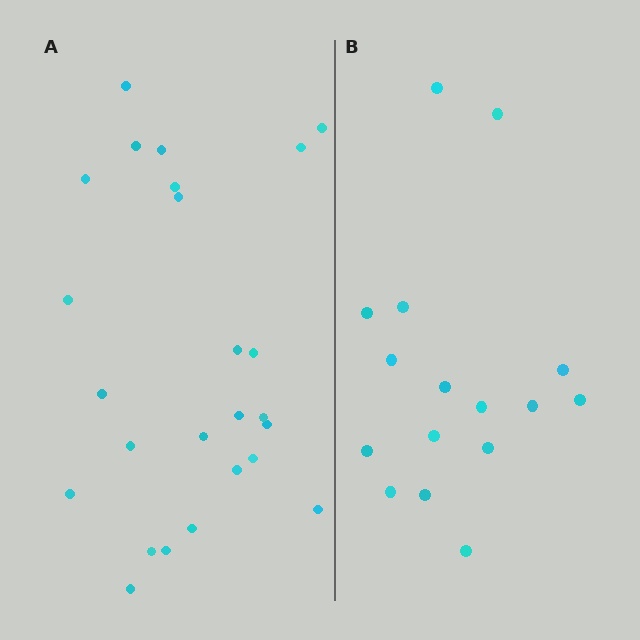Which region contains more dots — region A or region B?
Region A (the left region) has more dots.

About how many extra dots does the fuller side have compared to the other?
Region A has roughly 8 or so more dots than region B.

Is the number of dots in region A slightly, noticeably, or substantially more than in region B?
Region A has substantially more. The ratio is roughly 1.6 to 1.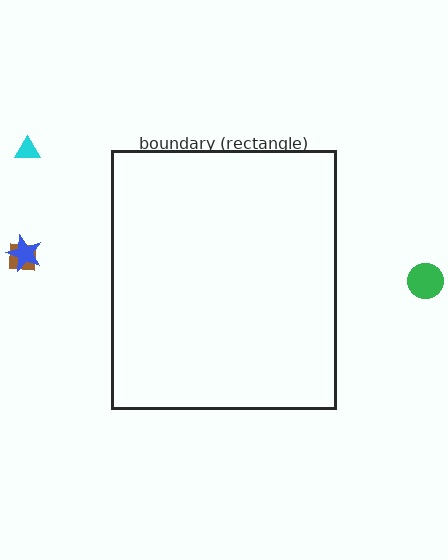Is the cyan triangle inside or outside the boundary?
Outside.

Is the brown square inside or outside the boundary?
Outside.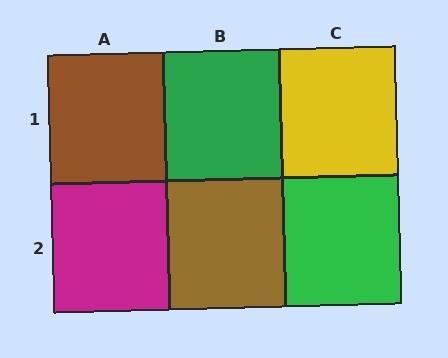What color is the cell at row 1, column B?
Green.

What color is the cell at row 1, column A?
Brown.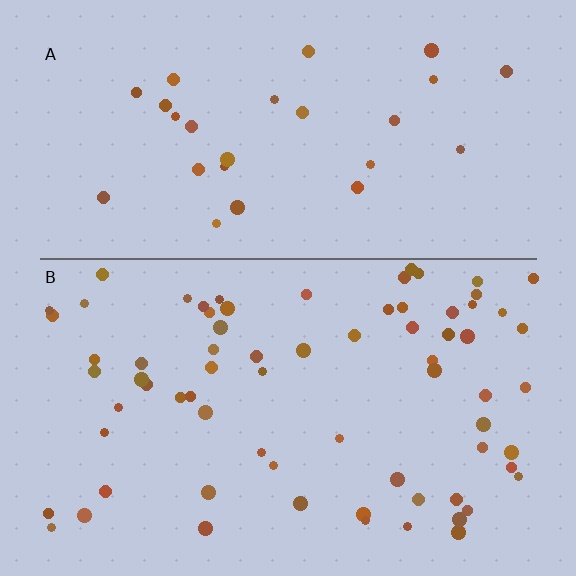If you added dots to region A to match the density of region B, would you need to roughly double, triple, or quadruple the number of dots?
Approximately triple.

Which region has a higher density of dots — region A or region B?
B (the bottom).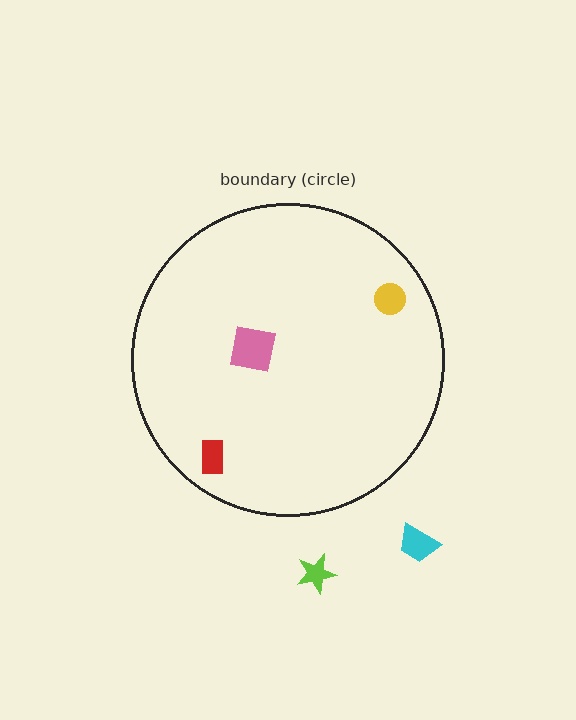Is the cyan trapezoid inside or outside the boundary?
Outside.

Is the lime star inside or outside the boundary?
Outside.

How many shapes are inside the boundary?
3 inside, 2 outside.